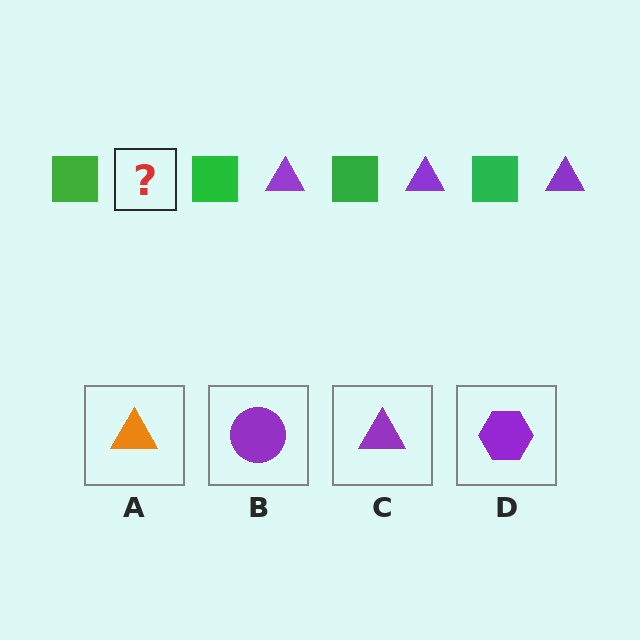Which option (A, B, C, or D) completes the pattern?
C.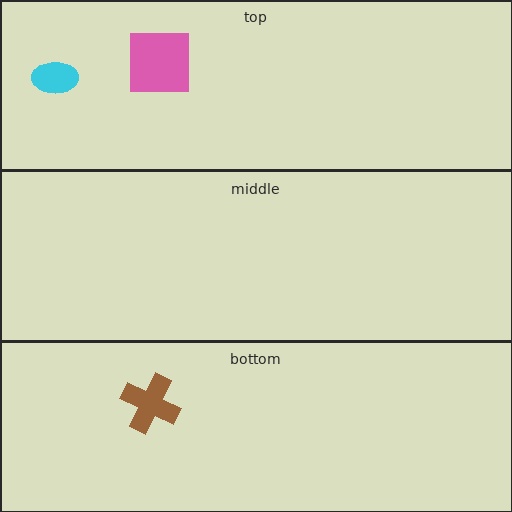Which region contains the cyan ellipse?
The top region.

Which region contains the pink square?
The top region.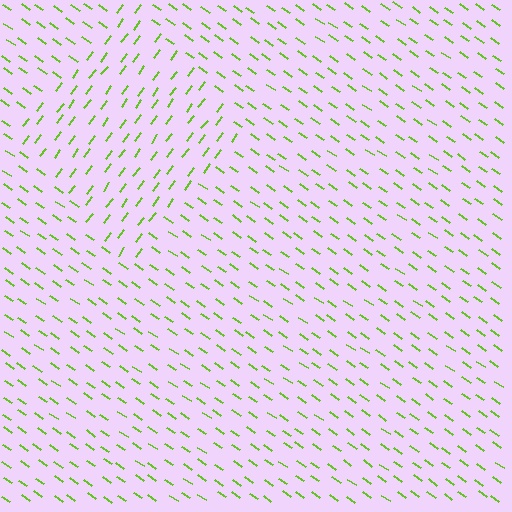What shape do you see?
I see a diamond.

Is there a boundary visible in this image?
Yes, there is a texture boundary formed by a change in line orientation.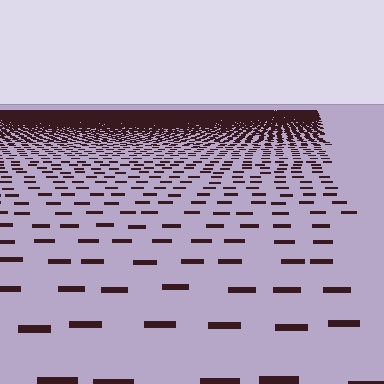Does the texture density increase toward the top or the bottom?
Density increases toward the top.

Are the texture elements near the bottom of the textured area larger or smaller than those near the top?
Larger. Near the bottom, elements are closer to the viewer and appear at a bigger on-screen size.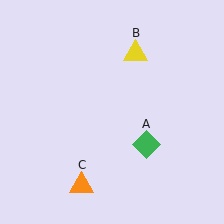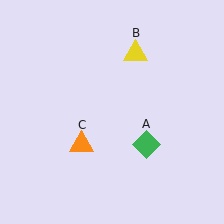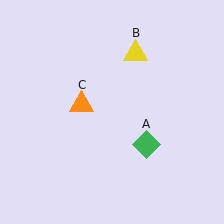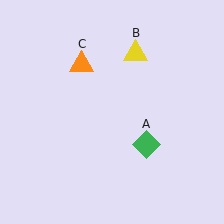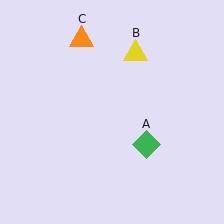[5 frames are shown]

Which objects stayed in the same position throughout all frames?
Green diamond (object A) and yellow triangle (object B) remained stationary.